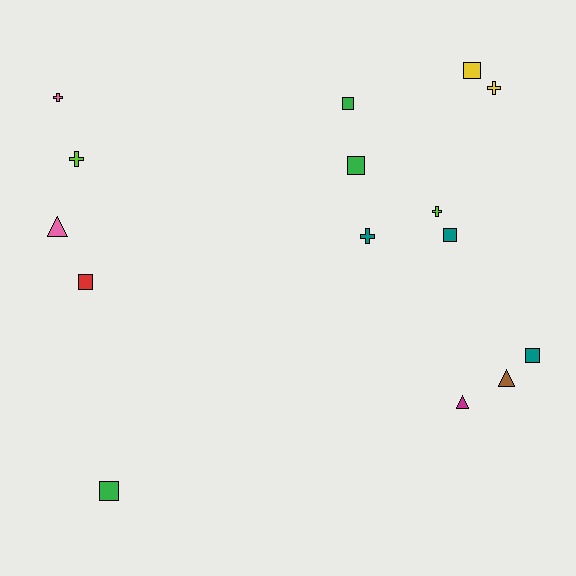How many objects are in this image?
There are 15 objects.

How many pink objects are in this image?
There are 2 pink objects.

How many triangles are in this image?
There are 3 triangles.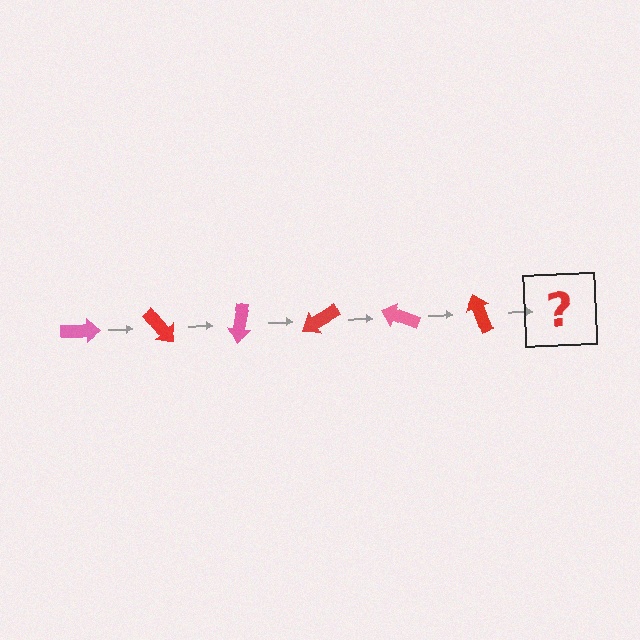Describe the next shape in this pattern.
It should be a pink arrow, rotated 300 degrees from the start.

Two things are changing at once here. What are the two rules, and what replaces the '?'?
The two rules are that it rotates 50 degrees each step and the color cycles through pink and red. The '?' should be a pink arrow, rotated 300 degrees from the start.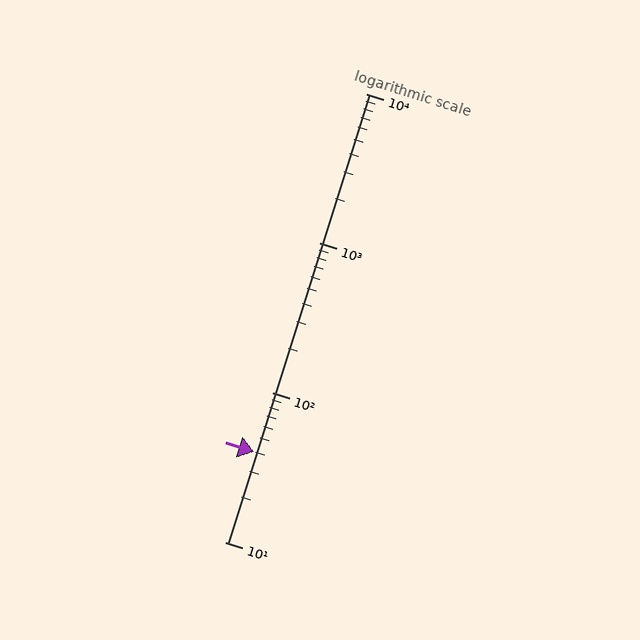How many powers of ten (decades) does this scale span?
The scale spans 3 decades, from 10 to 10000.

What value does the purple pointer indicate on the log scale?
The pointer indicates approximately 40.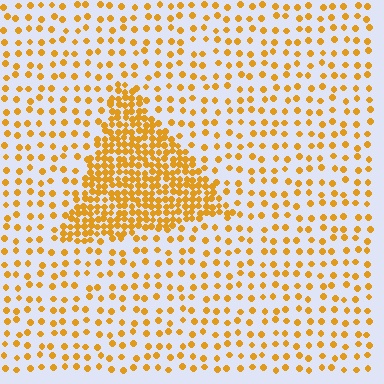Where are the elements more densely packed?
The elements are more densely packed inside the triangle boundary.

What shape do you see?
I see a triangle.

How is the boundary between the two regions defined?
The boundary is defined by a change in element density (approximately 3.0x ratio). All elements are the same color, size, and shape.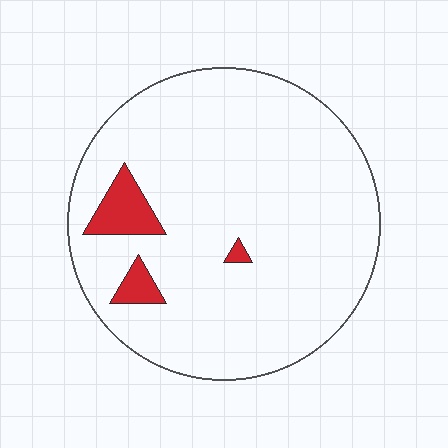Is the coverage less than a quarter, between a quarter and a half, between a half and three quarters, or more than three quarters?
Less than a quarter.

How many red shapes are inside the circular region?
3.